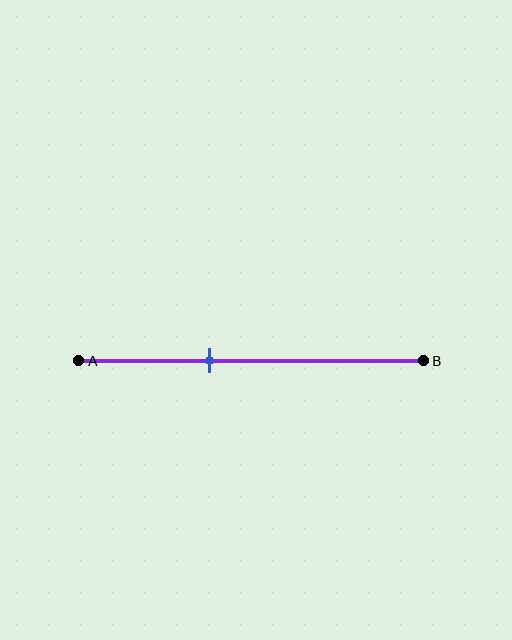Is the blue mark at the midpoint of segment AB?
No, the mark is at about 40% from A, not at the 50% midpoint.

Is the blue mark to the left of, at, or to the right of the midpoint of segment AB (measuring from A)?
The blue mark is to the left of the midpoint of segment AB.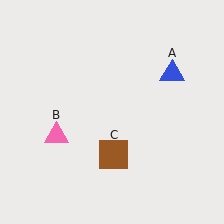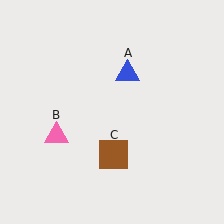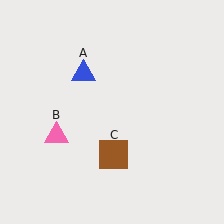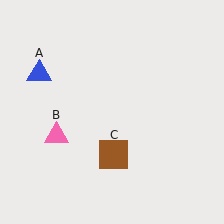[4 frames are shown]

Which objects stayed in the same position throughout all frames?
Pink triangle (object B) and brown square (object C) remained stationary.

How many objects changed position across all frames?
1 object changed position: blue triangle (object A).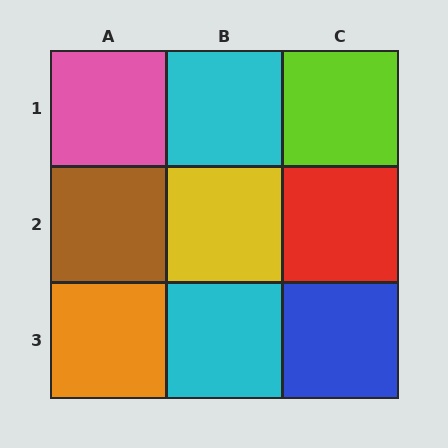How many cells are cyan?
2 cells are cyan.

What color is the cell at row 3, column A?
Orange.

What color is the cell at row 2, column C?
Red.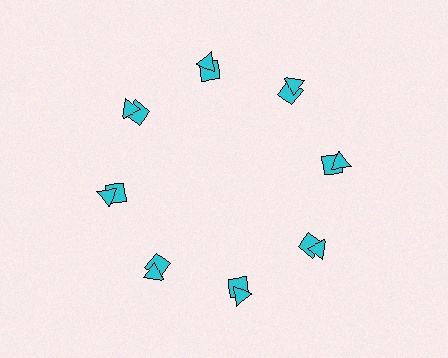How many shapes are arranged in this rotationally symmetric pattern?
There are 16 shapes, arranged in 8 groups of 2.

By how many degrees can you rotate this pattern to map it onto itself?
The pattern maps onto itself every 45 degrees of rotation.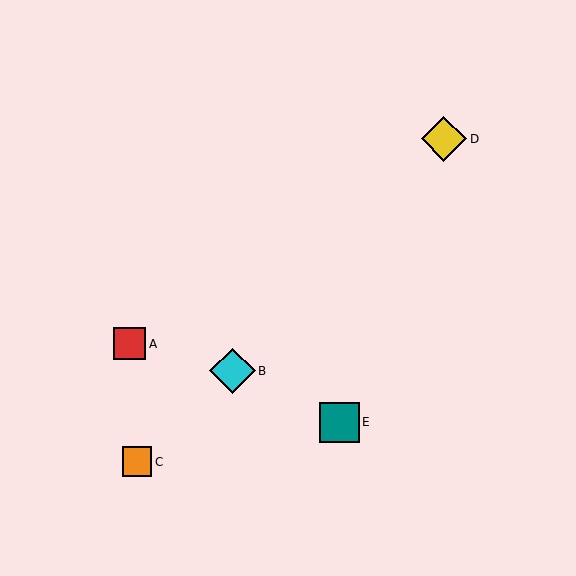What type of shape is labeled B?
Shape B is a cyan diamond.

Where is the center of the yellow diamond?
The center of the yellow diamond is at (444, 139).